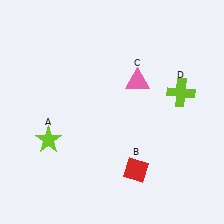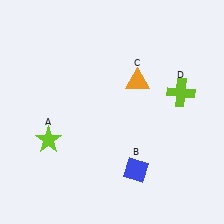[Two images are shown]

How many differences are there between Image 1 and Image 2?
There are 2 differences between the two images.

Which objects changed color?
B changed from red to blue. C changed from pink to orange.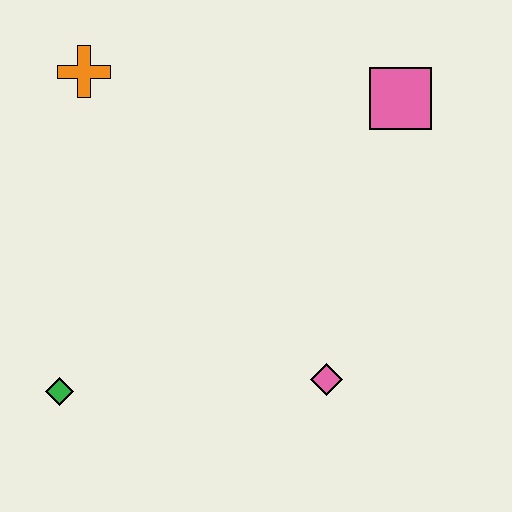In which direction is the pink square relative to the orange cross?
The pink square is to the right of the orange cross.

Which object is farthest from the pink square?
The green diamond is farthest from the pink square.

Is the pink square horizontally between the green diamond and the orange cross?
No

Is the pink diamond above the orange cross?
No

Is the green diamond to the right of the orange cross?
No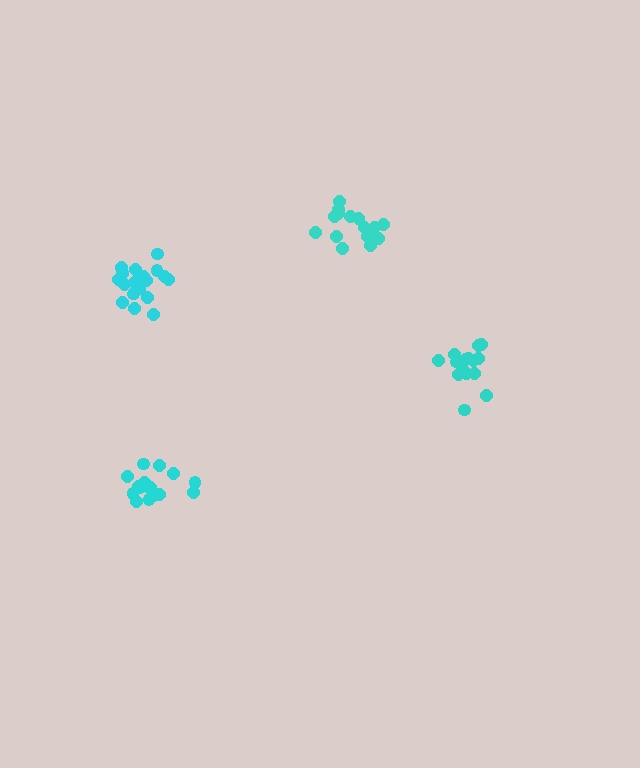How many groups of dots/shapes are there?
There are 4 groups.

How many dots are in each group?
Group 1: 17 dots, Group 2: 17 dots, Group 3: 15 dots, Group 4: 19 dots (68 total).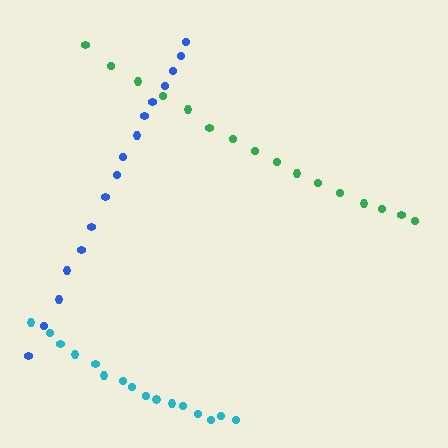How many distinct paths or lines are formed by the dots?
There are 3 distinct paths.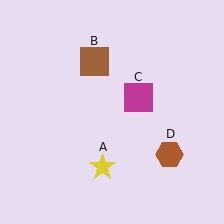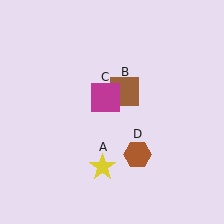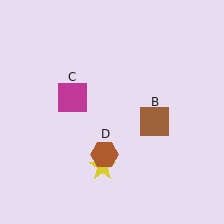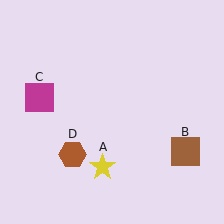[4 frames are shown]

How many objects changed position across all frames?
3 objects changed position: brown square (object B), magenta square (object C), brown hexagon (object D).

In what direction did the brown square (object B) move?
The brown square (object B) moved down and to the right.